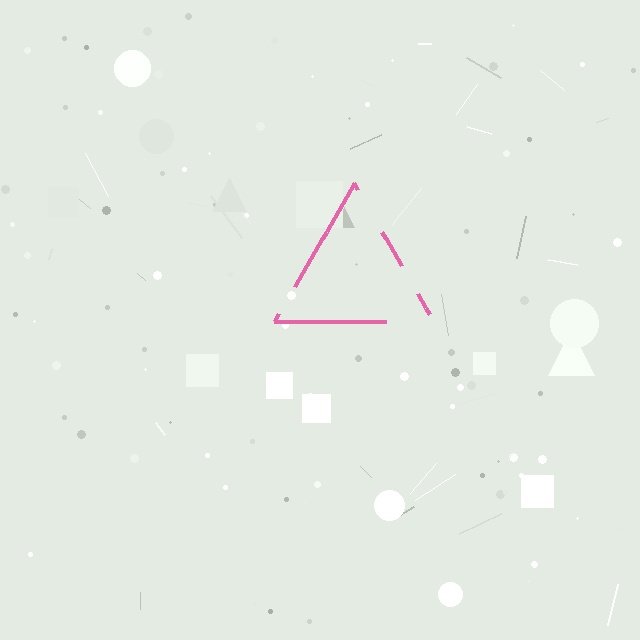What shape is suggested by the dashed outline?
The dashed outline suggests a triangle.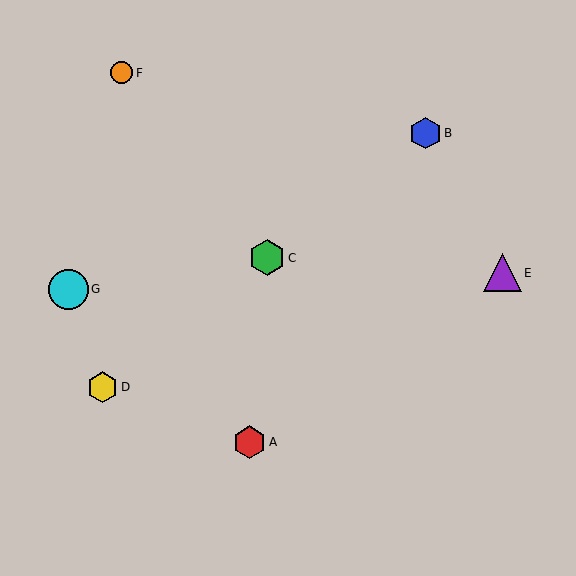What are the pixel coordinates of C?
Object C is at (267, 258).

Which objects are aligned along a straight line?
Objects B, C, D are aligned along a straight line.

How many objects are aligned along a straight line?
3 objects (B, C, D) are aligned along a straight line.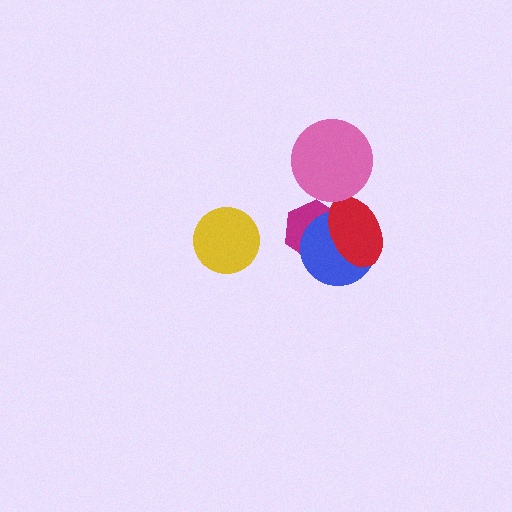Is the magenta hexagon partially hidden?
Yes, it is partially covered by another shape.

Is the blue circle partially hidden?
Yes, it is partially covered by another shape.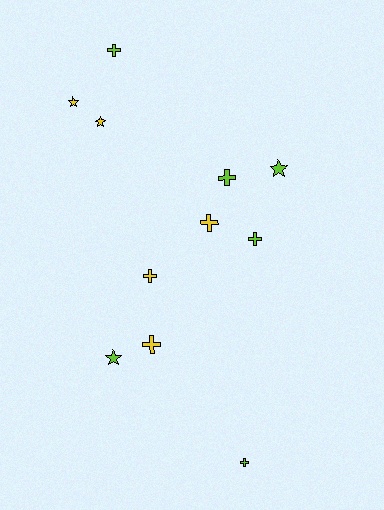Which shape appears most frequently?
Cross, with 7 objects.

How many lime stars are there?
There are 2 lime stars.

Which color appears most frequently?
Lime, with 6 objects.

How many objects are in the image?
There are 11 objects.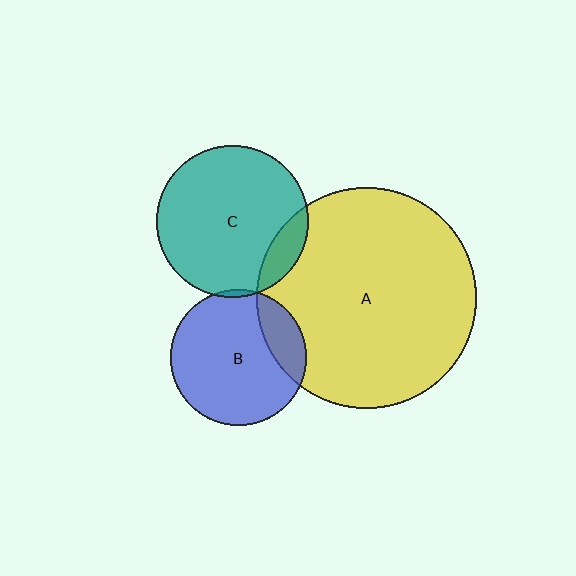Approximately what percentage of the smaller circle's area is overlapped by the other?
Approximately 20%.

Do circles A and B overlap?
Yes.